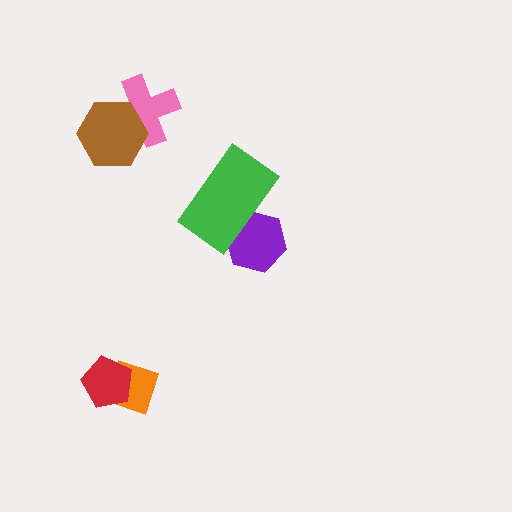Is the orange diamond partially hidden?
Yes, it is partially covered by another shape.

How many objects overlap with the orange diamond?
1 object overlaps with the orange diamond.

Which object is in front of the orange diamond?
The red pentagon is in front of the orange diamond.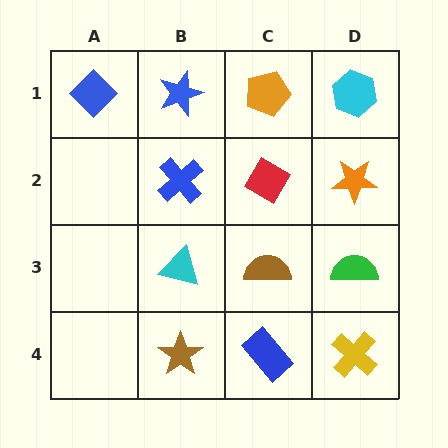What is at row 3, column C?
A brown semicircle.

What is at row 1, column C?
An orange pentagon.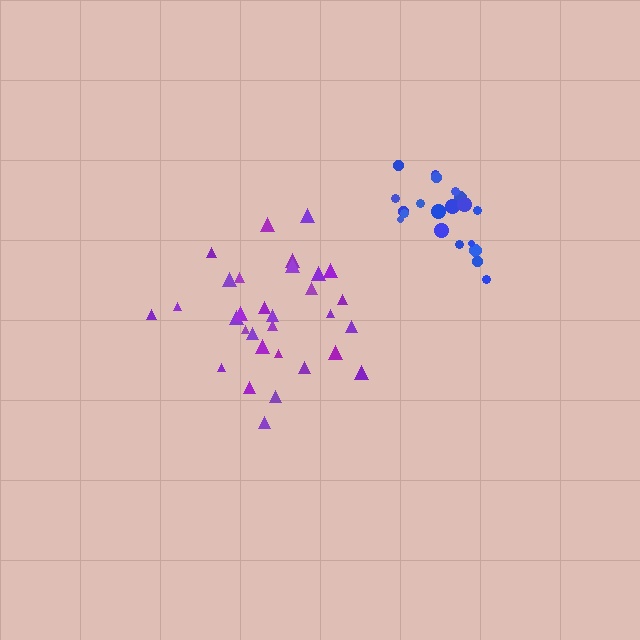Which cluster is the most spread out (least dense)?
Purple.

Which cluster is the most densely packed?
Blue.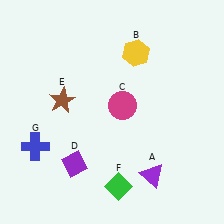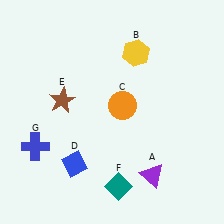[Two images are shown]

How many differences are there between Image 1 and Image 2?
There are 3 differences between the two images.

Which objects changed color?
C changed from magenta to orange. D changed from purple to blue. F changed from green to teal.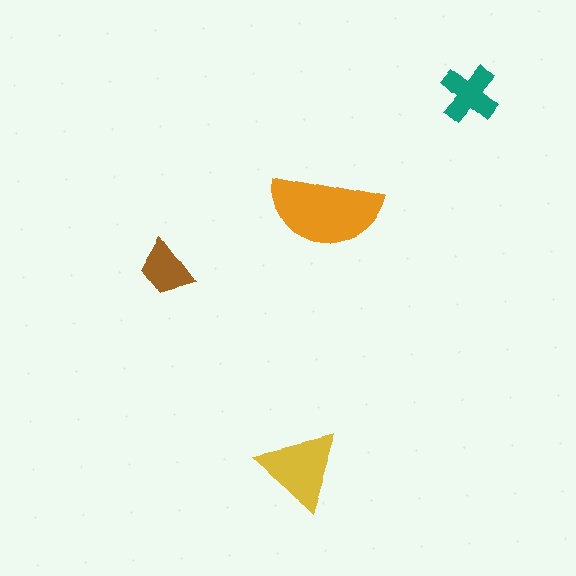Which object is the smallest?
The brown trapezoid.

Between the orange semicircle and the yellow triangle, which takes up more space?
The orange semicircle.